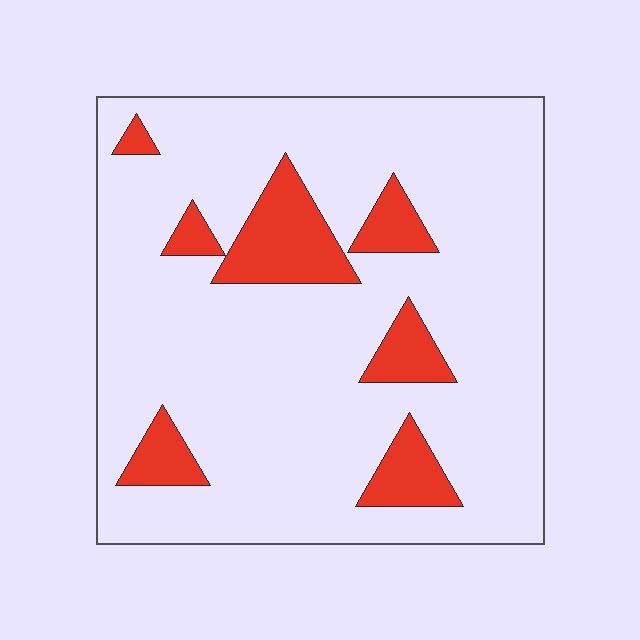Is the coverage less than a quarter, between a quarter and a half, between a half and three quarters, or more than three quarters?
Less than a quarter.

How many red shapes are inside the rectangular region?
7.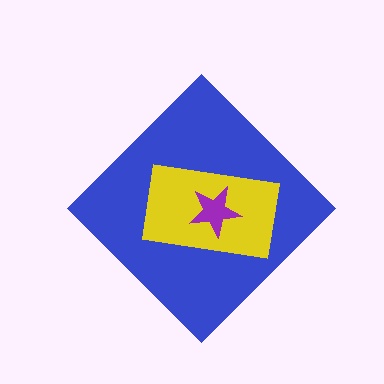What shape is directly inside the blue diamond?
The yellow rectangle.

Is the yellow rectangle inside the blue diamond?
Yes.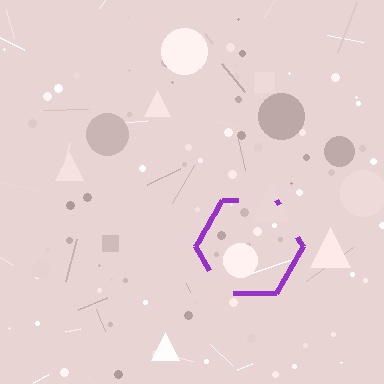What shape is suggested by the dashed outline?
The dashed outline suggests a hexagon.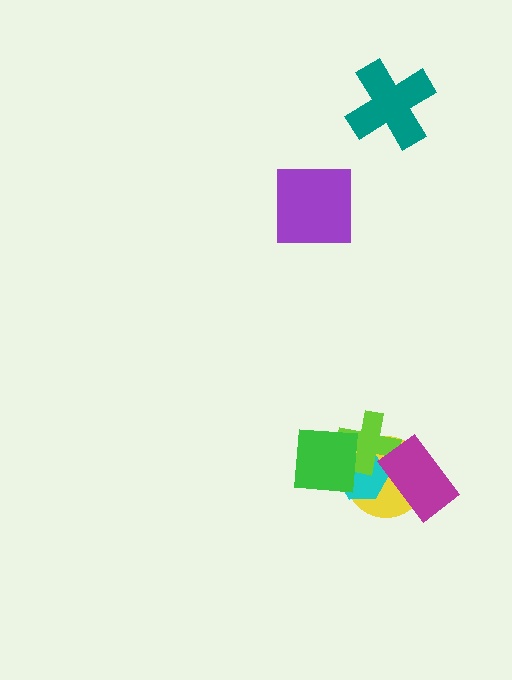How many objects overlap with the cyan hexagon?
4 objects overlap with the cyan hexagon.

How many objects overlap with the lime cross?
4 objects overlap with the lime cross.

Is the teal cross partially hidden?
No, no other shape covers it.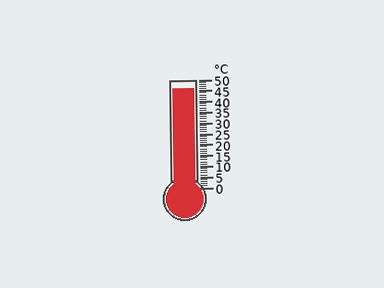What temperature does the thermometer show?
The thermometer shows approximately 46°C.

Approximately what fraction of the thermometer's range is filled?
The thermometer is filled to approximately 90% of its range.